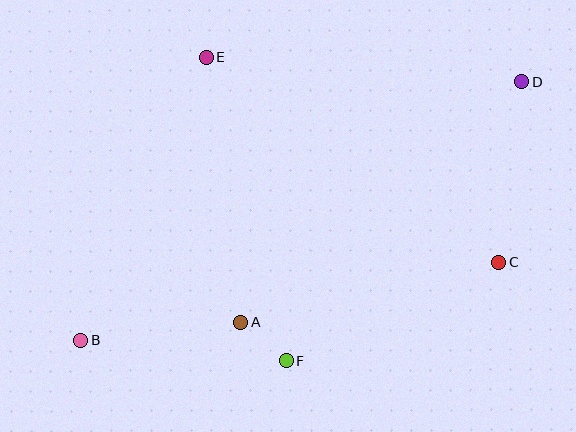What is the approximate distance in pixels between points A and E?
The distance between A and E is approximately 267 pixels.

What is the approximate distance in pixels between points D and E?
The distance between D and E is approximately 316 pixels.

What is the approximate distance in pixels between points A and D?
The distance between A and D is approximately 369 pixels.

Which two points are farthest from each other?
Points B and D are farthest from each other.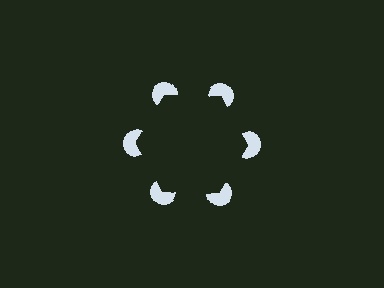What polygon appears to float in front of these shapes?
An illusory hexagon — its edges are inferred from the aligned wedge cuts in the pac-man discs, not physically drawn.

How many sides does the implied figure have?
6 sides.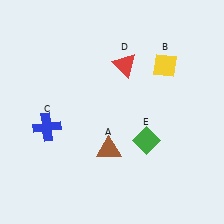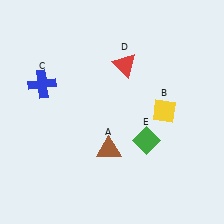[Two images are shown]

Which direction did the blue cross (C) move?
The blue cross (C) moved up.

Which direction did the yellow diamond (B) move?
The yellow diamond (B) moved down.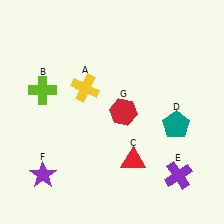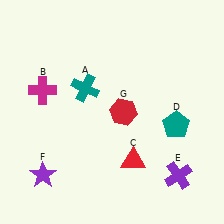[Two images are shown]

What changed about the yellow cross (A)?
In Image 1, A is yellow. In Image 2, it changed to teal.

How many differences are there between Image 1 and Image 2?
There are 2 differences between the two images.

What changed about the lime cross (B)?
In Image 1, B is lime. In Image 2, it changed to magenta.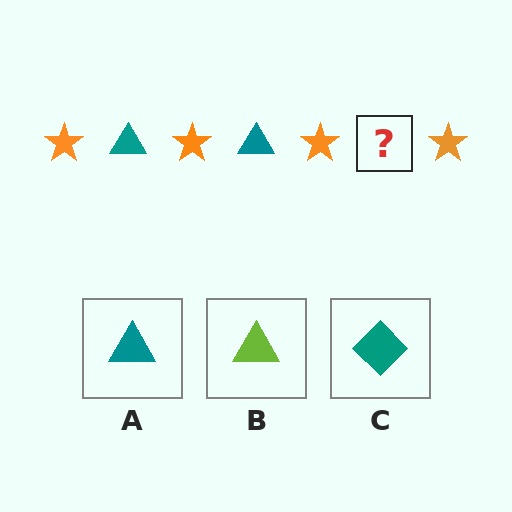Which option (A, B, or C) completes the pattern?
A.